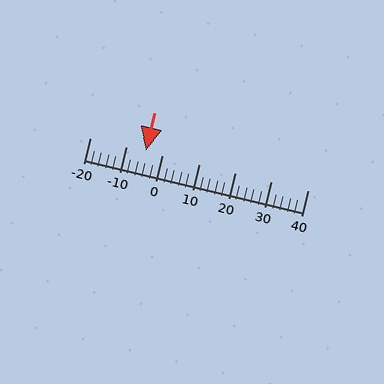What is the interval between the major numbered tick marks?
The major tick marks are spaced 10 units apart.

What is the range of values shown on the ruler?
The ruler shows values from -20 to 40.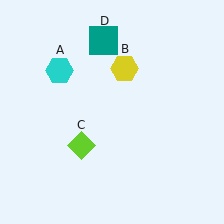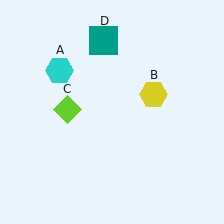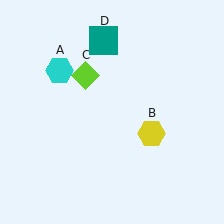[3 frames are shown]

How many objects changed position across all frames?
2 objects changed position: yellow hexagon (object B), lime diamond (object C).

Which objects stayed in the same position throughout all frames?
Cyan hexagon (object A) and teal square (object D) remained stationary.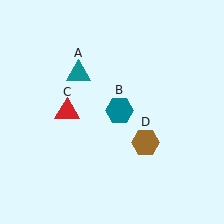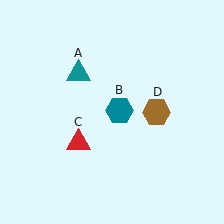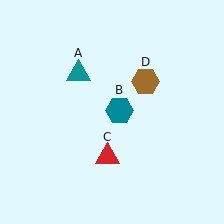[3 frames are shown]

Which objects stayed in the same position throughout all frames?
Teal triangle (object A) and teal hexagon (object B) remained stationary.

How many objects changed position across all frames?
2 objects changed position: red triangle (object C), brown hexagon (object D).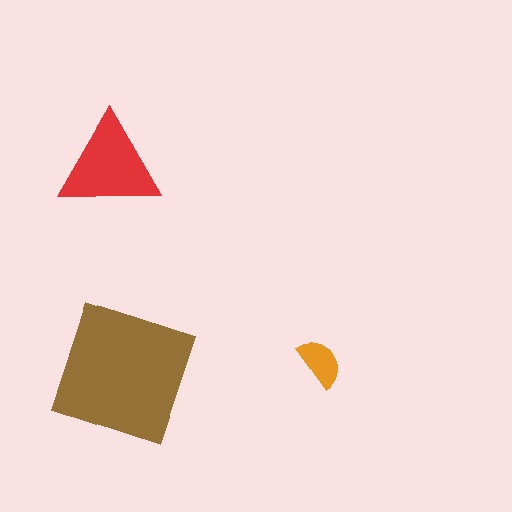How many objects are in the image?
There are 3 objects in the image.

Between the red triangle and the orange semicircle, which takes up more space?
The red triangle.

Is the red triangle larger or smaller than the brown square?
Smaller.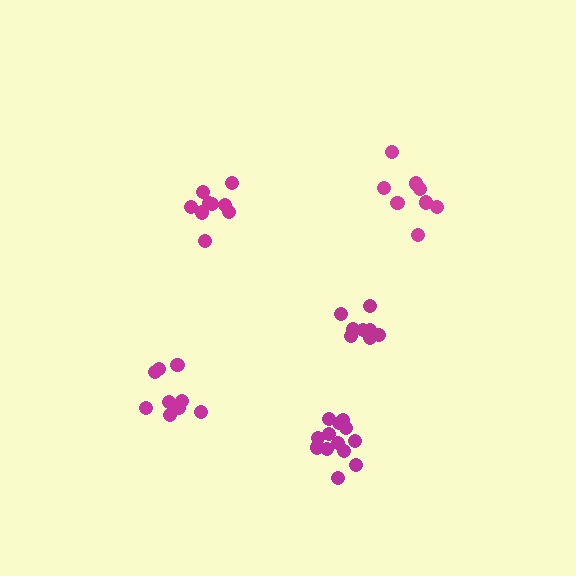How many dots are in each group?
Group 1: 9 dots, Group 2: 13 dots, Group 3: 9 dots, Group 4: 9 dots, Group 5: 9 dots (49 total).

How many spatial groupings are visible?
There are 5 spatial groupings.